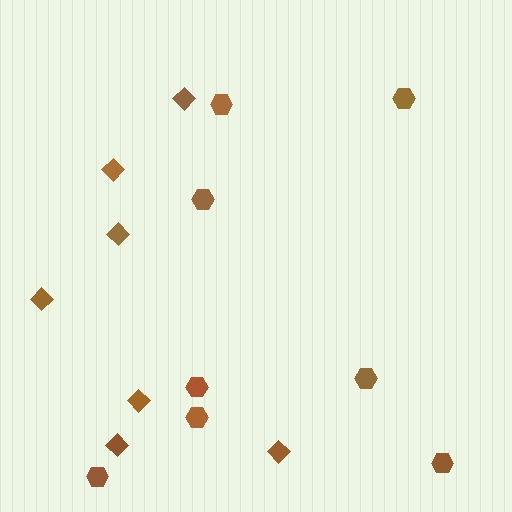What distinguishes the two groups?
There are 2 groups: one group of diamonds (7) and one group of hexagons (8).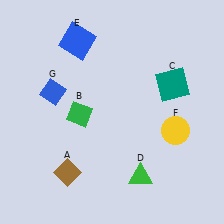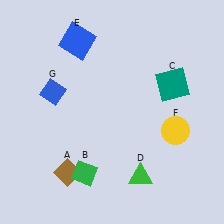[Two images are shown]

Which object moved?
The green diamond (B) moved down.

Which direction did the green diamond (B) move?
The green diamond (B) moved down.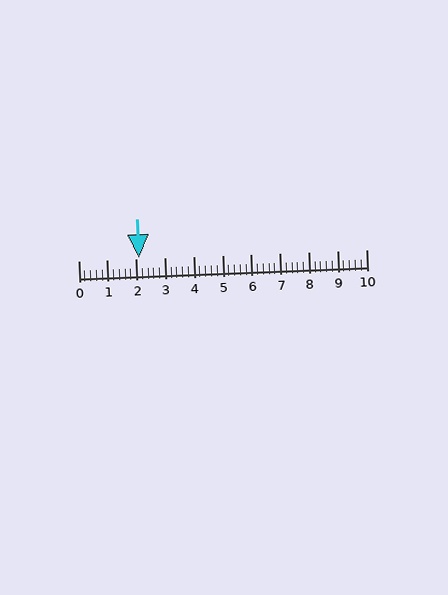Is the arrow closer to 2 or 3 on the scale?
The arrow is closer to 2.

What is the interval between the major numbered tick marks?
The major tick marks are spaced 1 units apart.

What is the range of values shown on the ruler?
The ruler shows values from 0 to 10.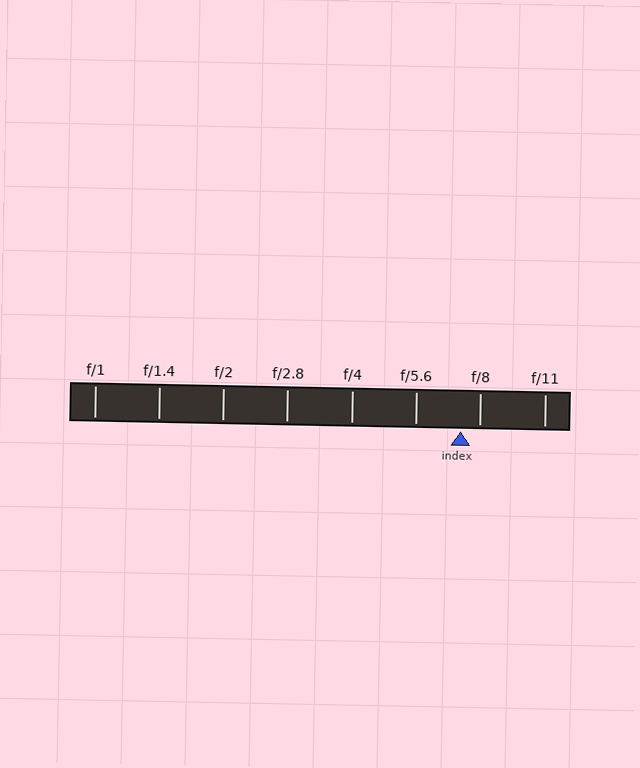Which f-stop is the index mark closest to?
The index mark is closest to f/8.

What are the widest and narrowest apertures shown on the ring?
The widest aperture shown is f/1 and the narrowest is f/11.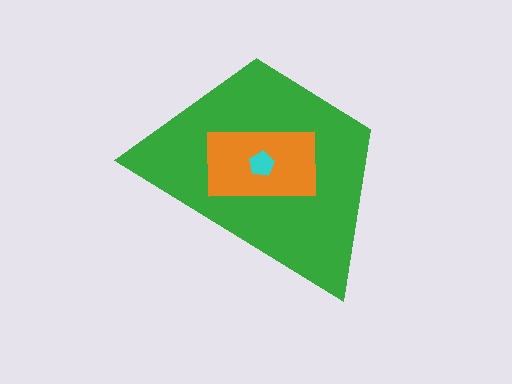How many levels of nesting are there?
3.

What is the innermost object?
The cyan pentagon.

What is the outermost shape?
The green trapezoid.